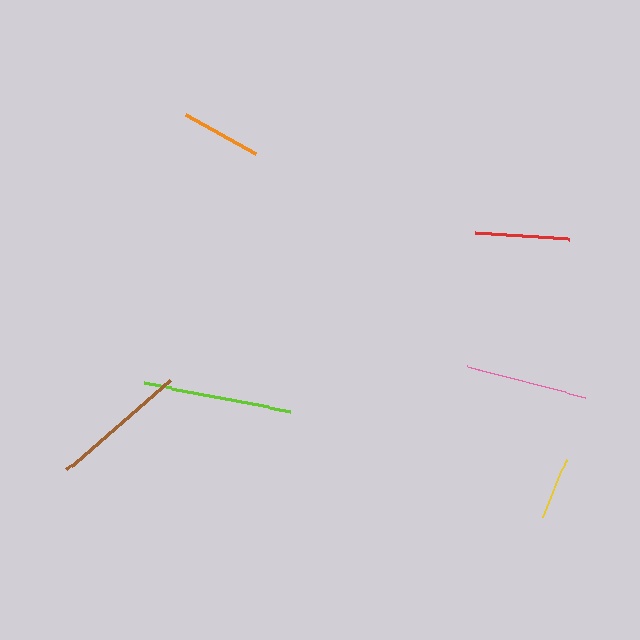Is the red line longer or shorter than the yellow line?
The red line is longer than the yellow line.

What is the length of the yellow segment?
The yellow segment is approximately 62 pixels long.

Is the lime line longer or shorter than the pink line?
The lime line is longer than the pink line.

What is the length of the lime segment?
The lime segment is approximately 148 pixels long.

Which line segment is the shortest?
The yellow line is the shortest at approximately 62 pixels.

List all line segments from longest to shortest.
From longest to shortest: lime, brown, pink, red, orange, yellow.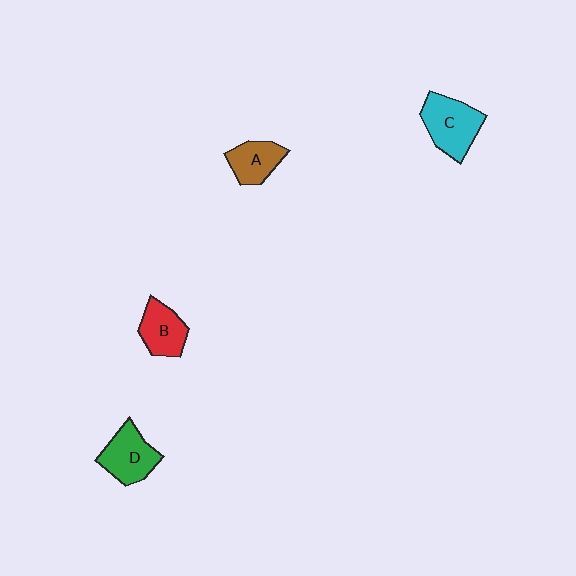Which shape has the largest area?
Shape C (cyan).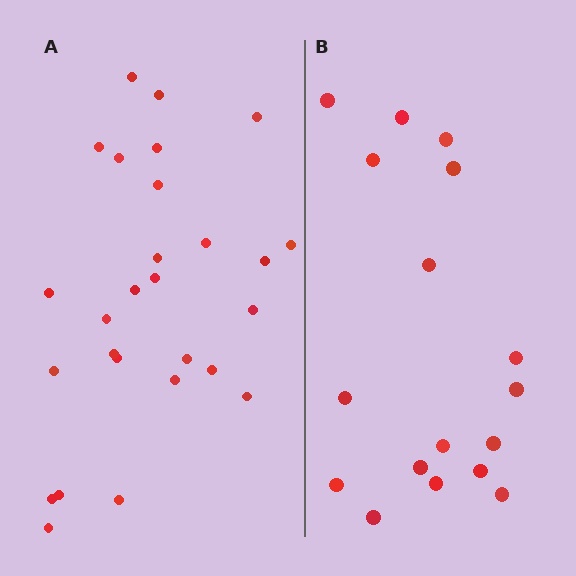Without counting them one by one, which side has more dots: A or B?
Region A (the left region) has more dots.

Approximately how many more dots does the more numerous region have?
Region A has roughly 10 or so more dots than region B.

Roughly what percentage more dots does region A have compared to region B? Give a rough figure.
About 60% more.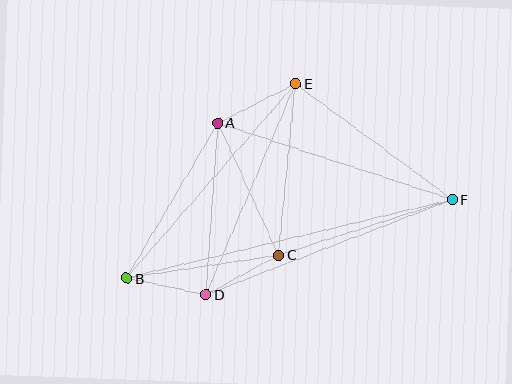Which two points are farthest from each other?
Points B and F are farthest from each other.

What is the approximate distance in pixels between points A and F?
The distance between A and F is approximately 247 pixels.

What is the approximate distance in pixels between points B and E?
The distance between B and E is approximately 258 pixels.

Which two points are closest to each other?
Points B and D are closest to each other.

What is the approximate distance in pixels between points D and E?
The distance between D and E is approximately 229 pixels.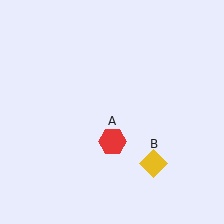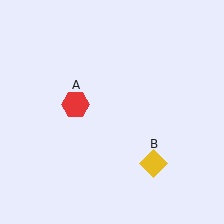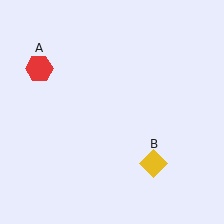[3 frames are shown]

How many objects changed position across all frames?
1 object changed position: red hexagon (object A).